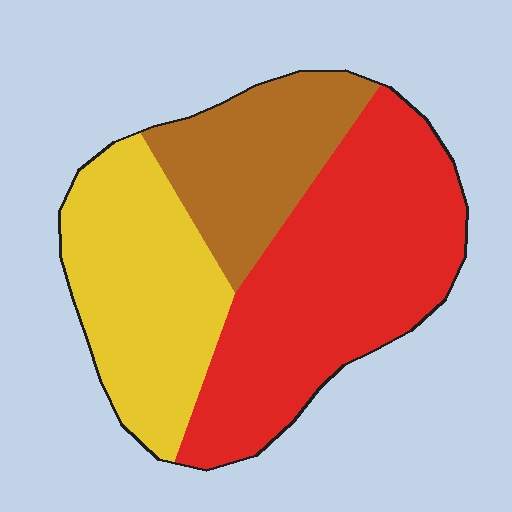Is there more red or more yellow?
Red.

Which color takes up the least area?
Brown, at roughly 20%.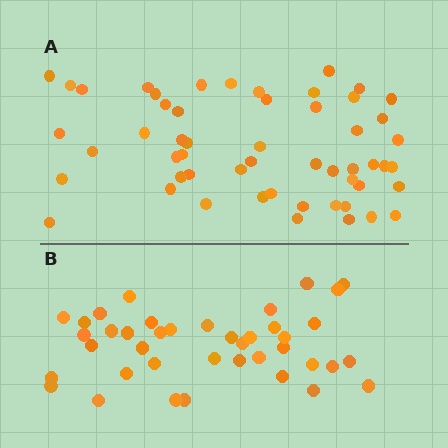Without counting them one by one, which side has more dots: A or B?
Region A (the top region) has more dots.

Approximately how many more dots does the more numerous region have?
Region A has approximately 15 more dots than region B.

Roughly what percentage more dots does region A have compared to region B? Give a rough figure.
About 35% more.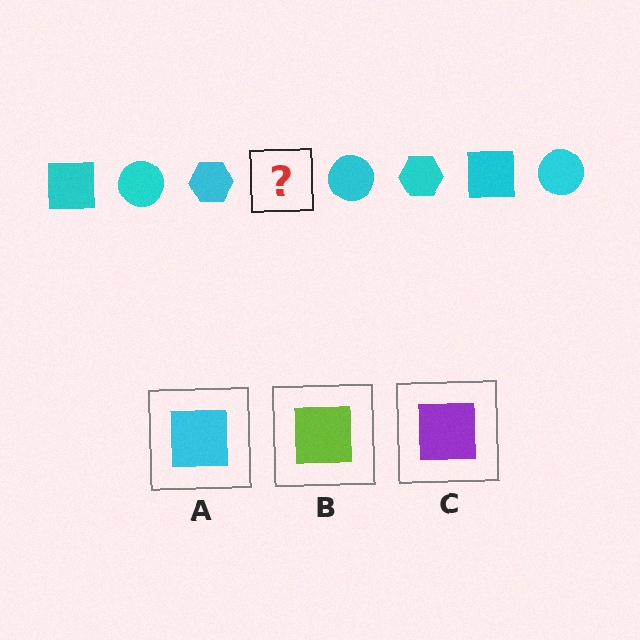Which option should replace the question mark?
Option A.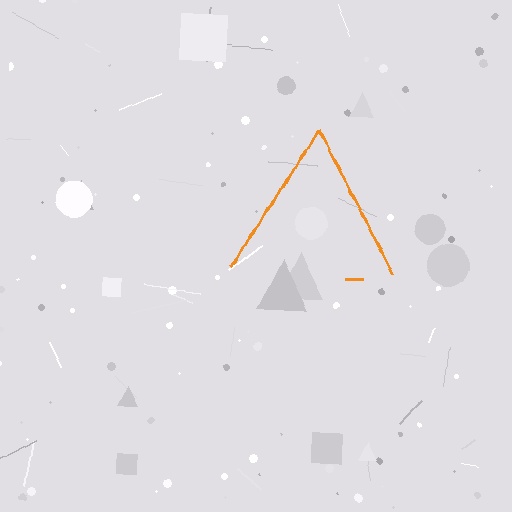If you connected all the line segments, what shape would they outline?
They would outline a triangle.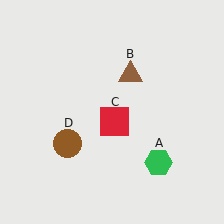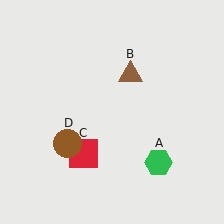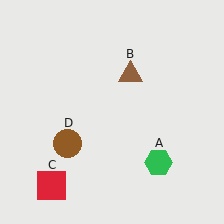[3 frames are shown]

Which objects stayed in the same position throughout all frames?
Green hexagon (object A) and brown triangle (object B) and brown circle (object D) remained stationary.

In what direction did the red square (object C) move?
The red square (object C) moved down and to the left.